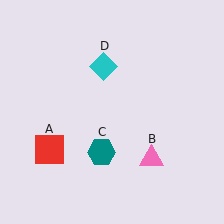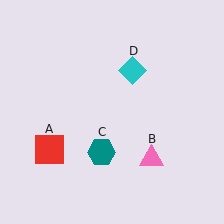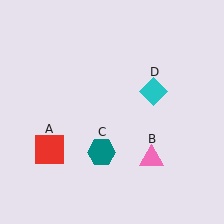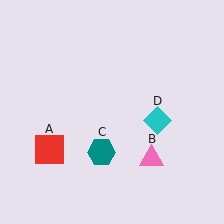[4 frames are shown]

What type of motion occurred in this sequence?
The cyan diamond (object D) rotated clockwise around the center of the scene.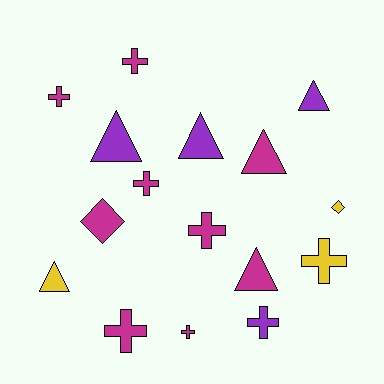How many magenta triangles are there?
There are 2 magenta triangles.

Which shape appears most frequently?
Cross, with 8 objects.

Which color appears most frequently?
Magenta, with 9 objects.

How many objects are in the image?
There are 16 objects.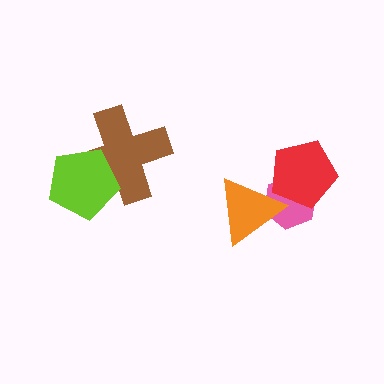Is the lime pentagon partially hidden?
No, no other shape covers it.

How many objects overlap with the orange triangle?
2 objects overlap with the orange triangle.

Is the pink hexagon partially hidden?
Yes, it is partially covered by another shape.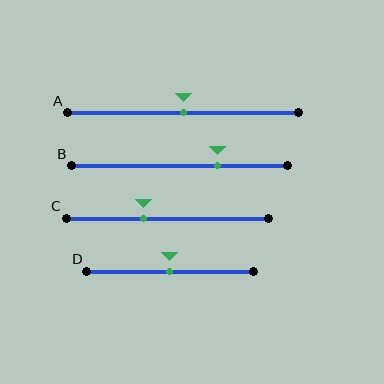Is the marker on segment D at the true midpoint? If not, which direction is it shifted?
Yes, the marker on segment D is at the true midpoint.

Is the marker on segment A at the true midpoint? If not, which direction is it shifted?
Yes, the marker on segment A is at the true midpoint.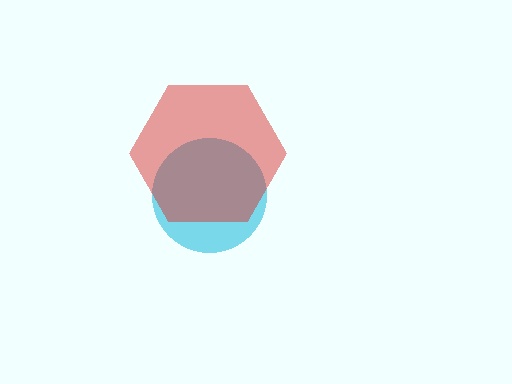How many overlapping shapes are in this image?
There are 2 overlapping shapes in the image.